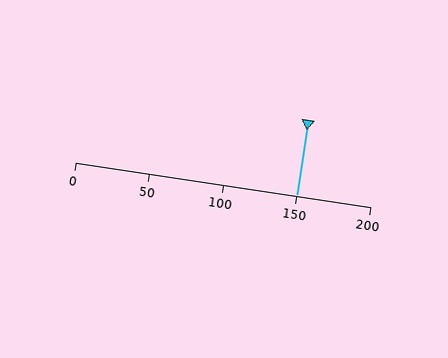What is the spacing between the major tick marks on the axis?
The major ticks are spaced 50 apart.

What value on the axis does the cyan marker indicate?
The marker indicates approximately 150.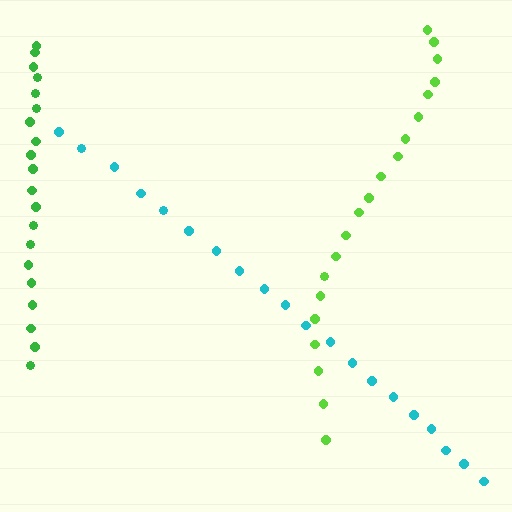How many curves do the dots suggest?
There are 3 distinct paths.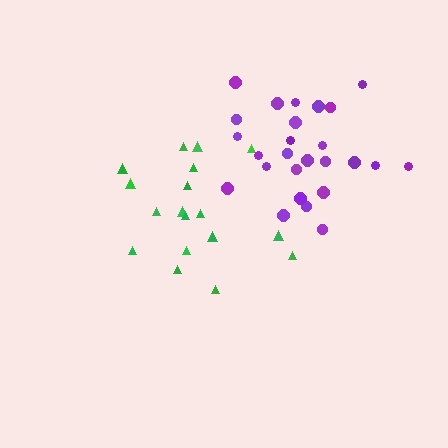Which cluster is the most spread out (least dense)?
Green.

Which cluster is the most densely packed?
Purple.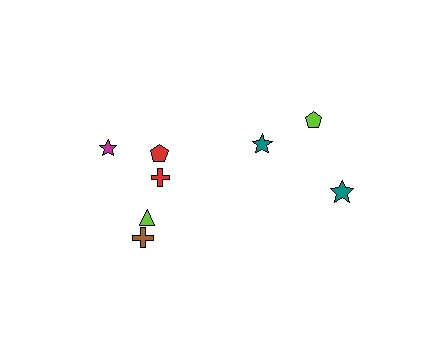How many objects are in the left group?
There are 5 objects.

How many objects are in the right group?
There are 3 objects.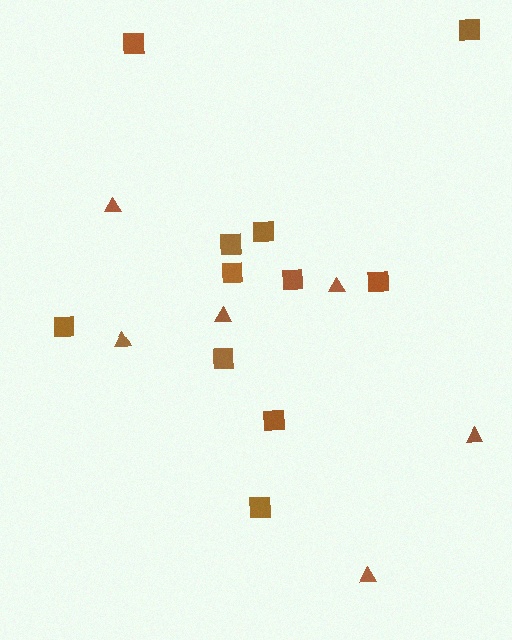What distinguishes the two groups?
There are 2 groups: one group of triangles (6) and one group of squares (11).